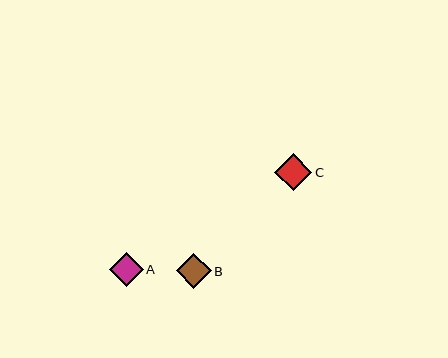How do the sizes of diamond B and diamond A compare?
Diamond B and diamond A are approximately the same size.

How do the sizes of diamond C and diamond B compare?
Diamond C and diamond B are approximately the same size.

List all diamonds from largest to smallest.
From largest to smallest: C, B, A.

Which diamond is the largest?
Diamond C is the largest with a size of approximately 37 pixels.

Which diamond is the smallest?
Diamond A is the smallest with a size of approximately 34 pixels.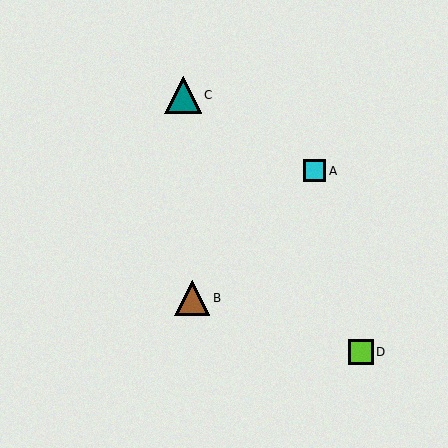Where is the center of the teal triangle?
The center of the teal triangle is at (183, 95).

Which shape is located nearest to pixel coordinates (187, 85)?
The teal triangle (labeled C) at (183, 95) is nearest to that location.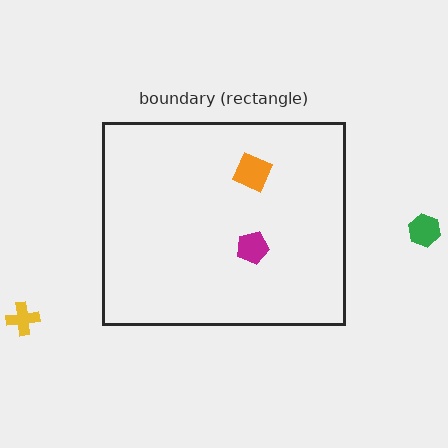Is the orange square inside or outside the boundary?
Inside.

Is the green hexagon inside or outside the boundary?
Outside.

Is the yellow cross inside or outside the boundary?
Outside.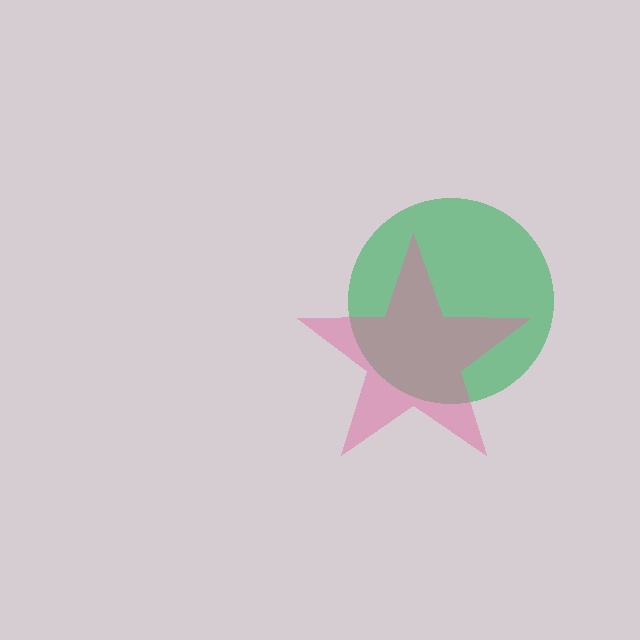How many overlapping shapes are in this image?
There are 2 overlapping shapes in the image.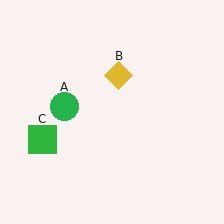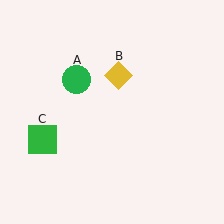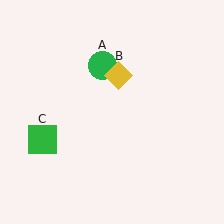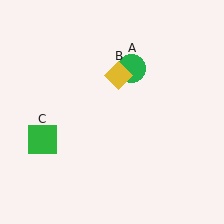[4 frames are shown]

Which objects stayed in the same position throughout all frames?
Yellow diamond (object B) and green square (object C) remained stationary.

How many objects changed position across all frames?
1 object changed position: green circle (object A).